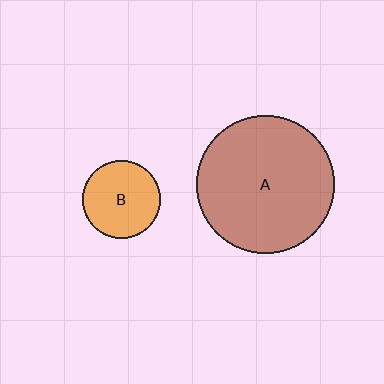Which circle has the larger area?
Circle A (brown).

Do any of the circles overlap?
No, none of the circles overlap.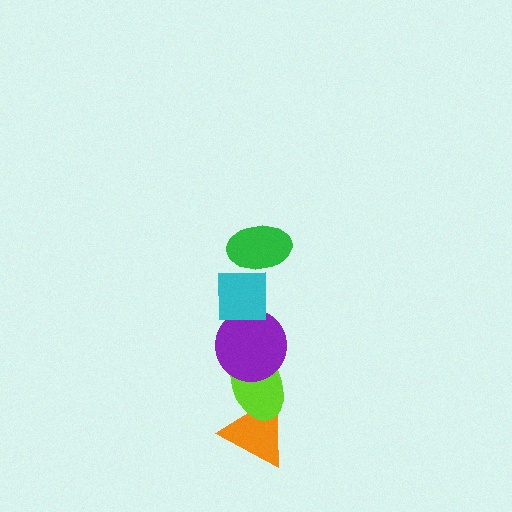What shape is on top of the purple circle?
The cyan square is on top of the purple circle.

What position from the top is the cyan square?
The cyan square is 2nd from the top.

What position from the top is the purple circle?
The purple circle is 3rd from the top.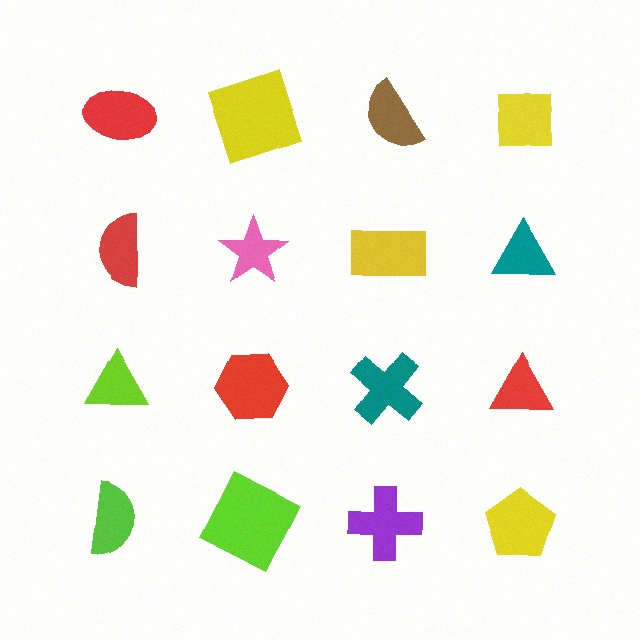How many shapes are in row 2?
4 shapes.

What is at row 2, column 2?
A pink star.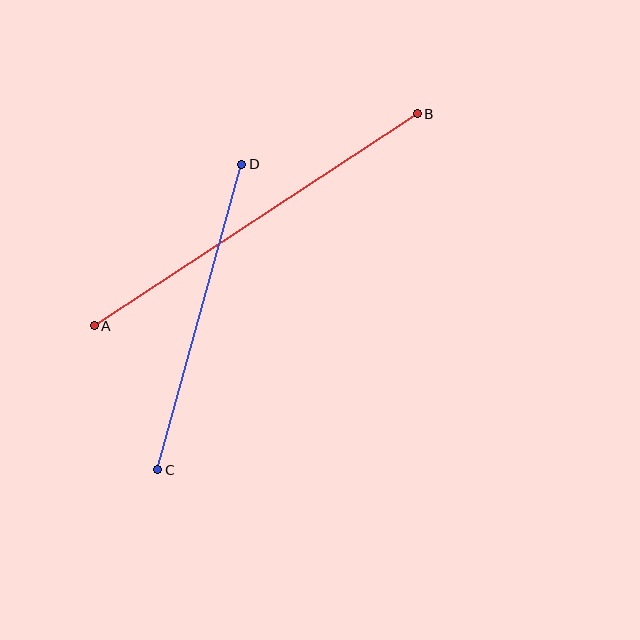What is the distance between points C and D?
The distance is approximately 317 pixels.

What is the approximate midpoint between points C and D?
The midpoint is at approximately (200, 317) pixels.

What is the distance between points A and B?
The distance is approximately 386 pixels.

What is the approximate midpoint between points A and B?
The midpoint is at approximately (256, 220) pixels.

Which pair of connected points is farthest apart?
Points A and B are farthest apart.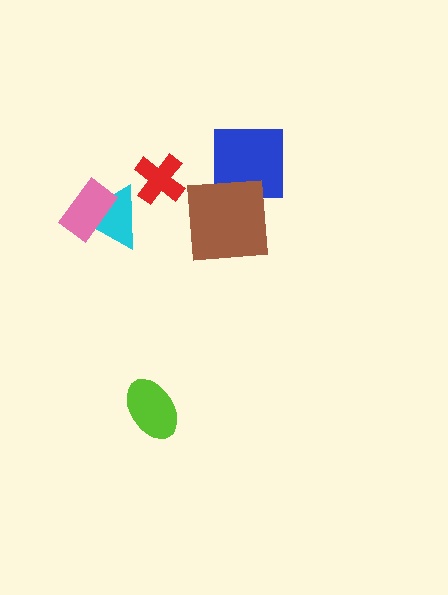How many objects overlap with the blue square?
1 object overlaps with the blue square.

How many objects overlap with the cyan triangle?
1 object overlaps with the cyan triangle.